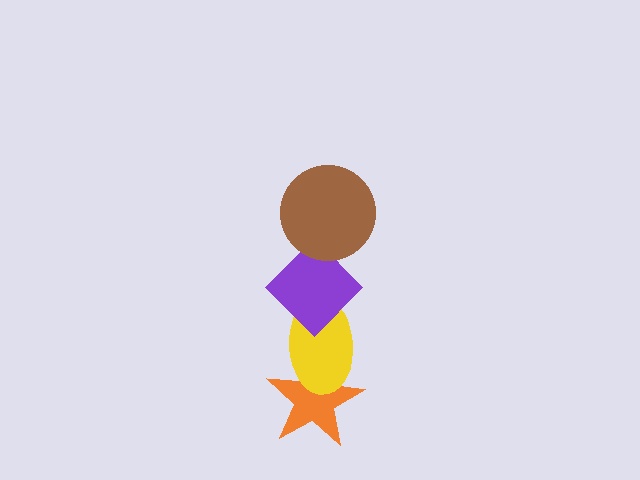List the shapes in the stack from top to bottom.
From top to bottom: the brown circle, the purple diamond, the yellow ellipse, the orange star.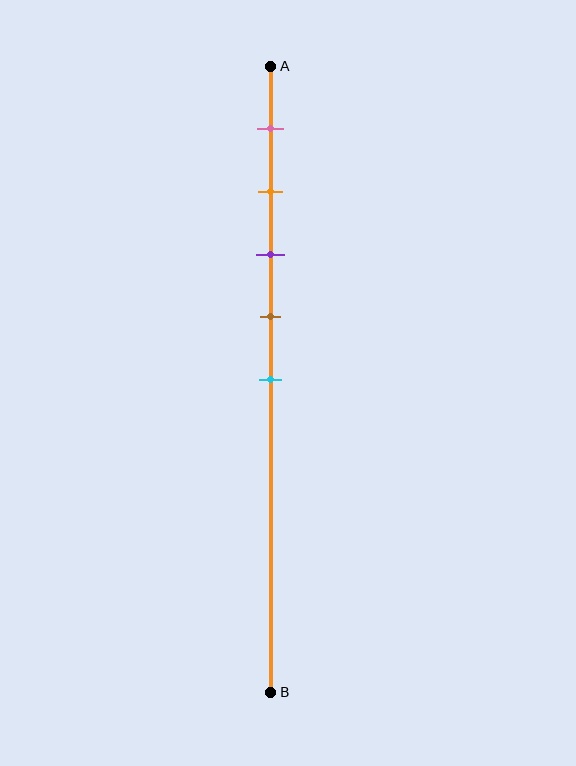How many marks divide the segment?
There are 5 marks dividing the segment.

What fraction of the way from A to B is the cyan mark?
The cyan mark is approximately 50% (0.5) of the way from A to B.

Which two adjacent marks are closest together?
The orange and purple marks are the closest adjacent pair.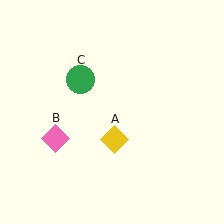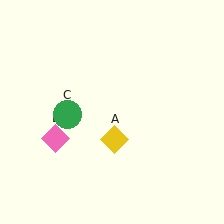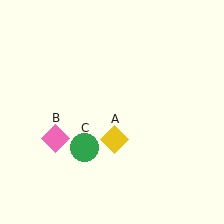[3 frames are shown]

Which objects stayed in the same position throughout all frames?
Yellow diamond (object A) and pink diamond (object B) remained stationary.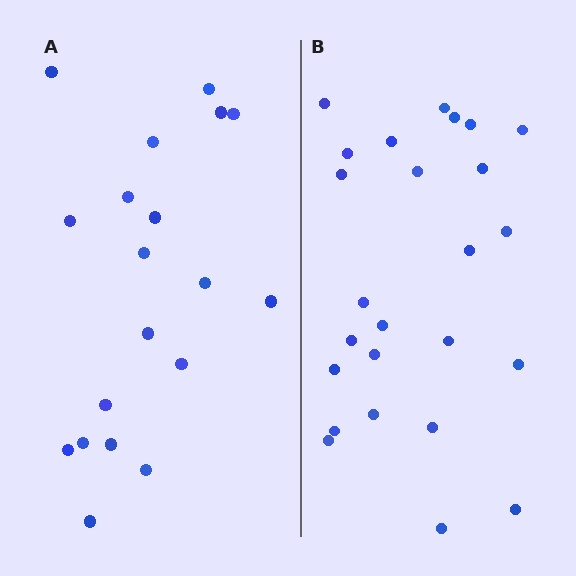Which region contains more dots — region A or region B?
Region B (the right region) has more dots.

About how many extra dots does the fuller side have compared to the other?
Region B has about 6 more dots than region A.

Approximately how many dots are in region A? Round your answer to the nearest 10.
About 20 dots. (The exact count is 19, which rounds to 20.)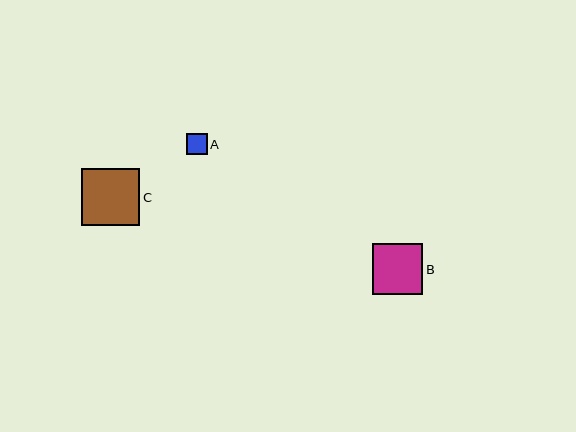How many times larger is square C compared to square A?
Square C is approximately 2.8 times the size of square A.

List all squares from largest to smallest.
From largest to smallest: C, B, A.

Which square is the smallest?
Square A is the smallest with a size of approximately 20 pixels.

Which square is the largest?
Square C is the largest with a size of approximately 58 pixels.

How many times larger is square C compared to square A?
Square C is approximately 2.8 times the size of square A.